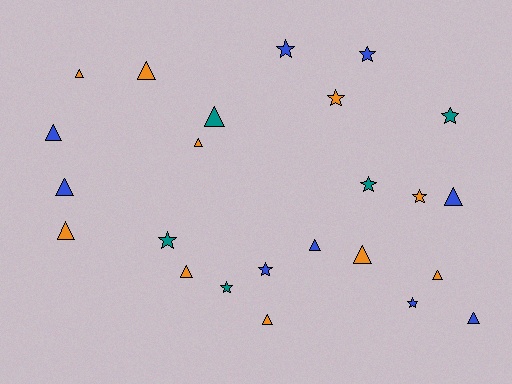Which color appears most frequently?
Orange, with 10 objects.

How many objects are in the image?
There are 24 objects.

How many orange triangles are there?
There are 8 orange triangles.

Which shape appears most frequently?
Triangle, with 14 objects.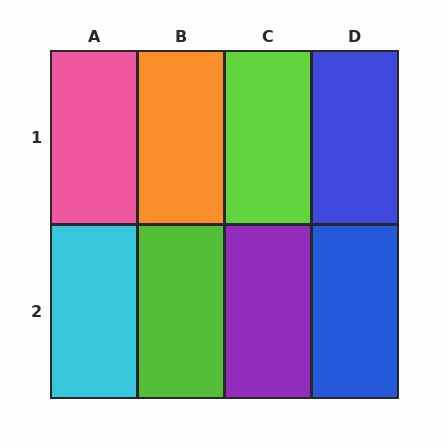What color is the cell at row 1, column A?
Pink.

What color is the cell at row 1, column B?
Orange.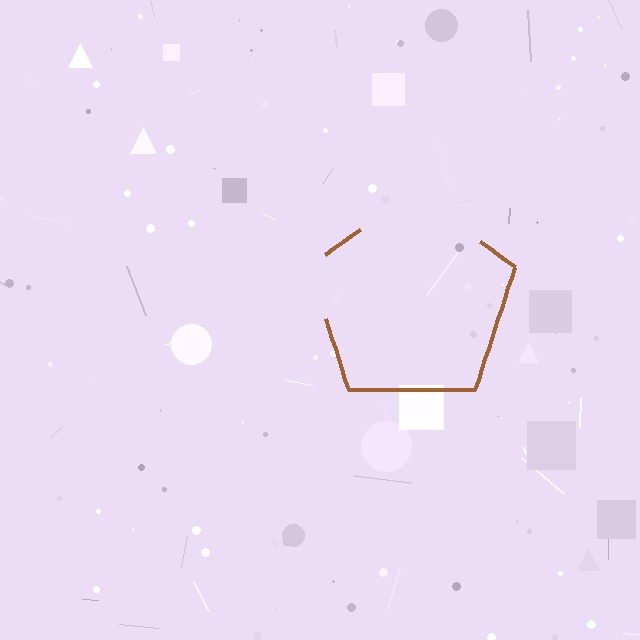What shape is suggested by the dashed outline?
The dashed outline suggests a pentagon.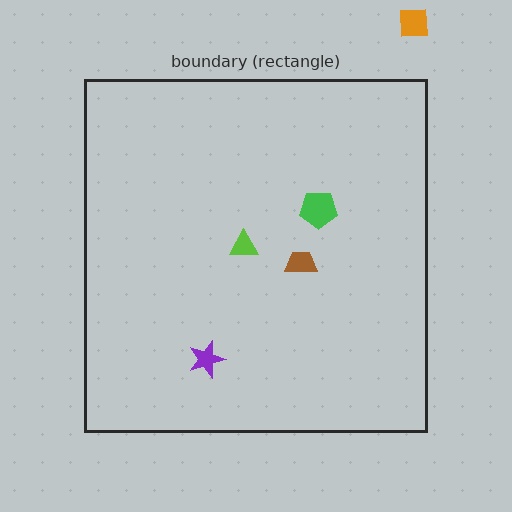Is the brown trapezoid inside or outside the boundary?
Inside.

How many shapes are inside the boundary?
4 inside, 1 outside.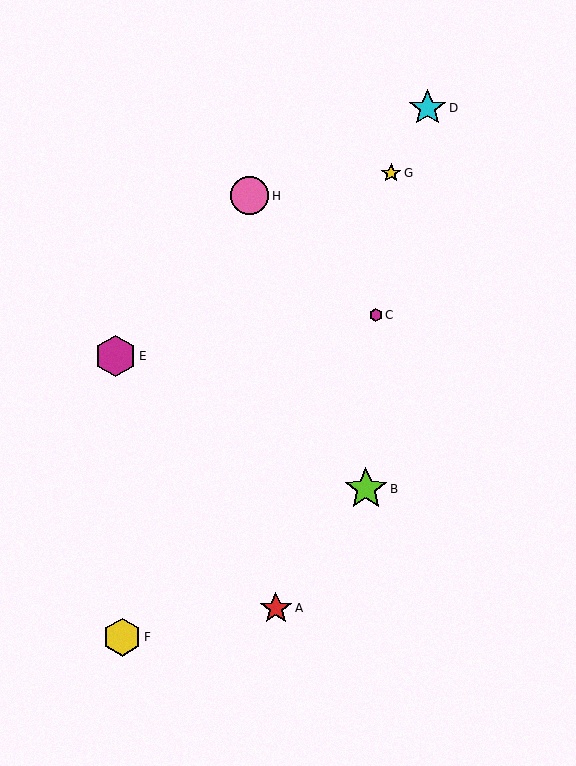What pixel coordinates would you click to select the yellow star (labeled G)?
Click at (391, 173) to select the yellow star G.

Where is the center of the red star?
The center of the red star is at (276, 608).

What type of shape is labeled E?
Shape E is a magenta hexagon.